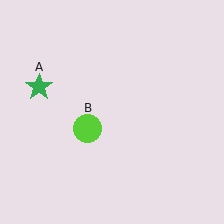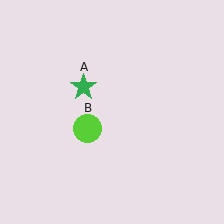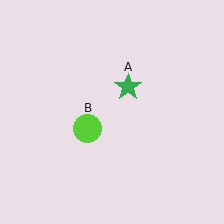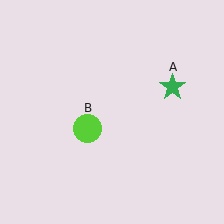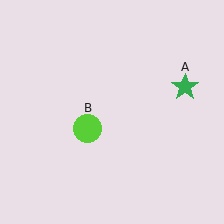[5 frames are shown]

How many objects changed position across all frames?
1 object changed position: green star (object A).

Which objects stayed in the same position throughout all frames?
Lime circle (object B) remained stationary.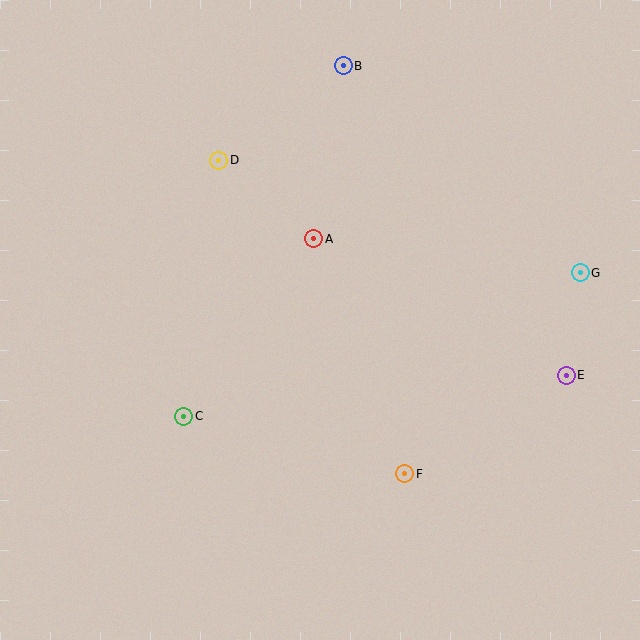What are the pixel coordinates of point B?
Point B is at (343, 66).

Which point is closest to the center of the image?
Point A at (314, 239) is closest to the center.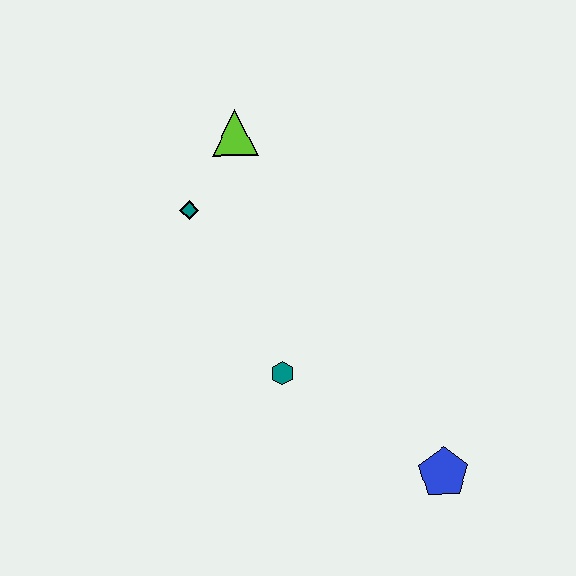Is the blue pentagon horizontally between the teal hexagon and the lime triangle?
No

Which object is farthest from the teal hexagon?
The lime triangle is farthest from the teal hexagon.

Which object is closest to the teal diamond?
The lime triangle is closest to the teal diamond.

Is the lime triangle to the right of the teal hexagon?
No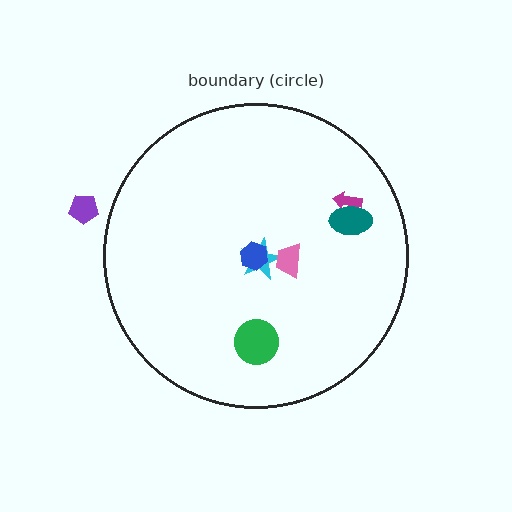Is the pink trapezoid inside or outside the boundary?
Inside.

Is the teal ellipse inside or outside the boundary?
Inside.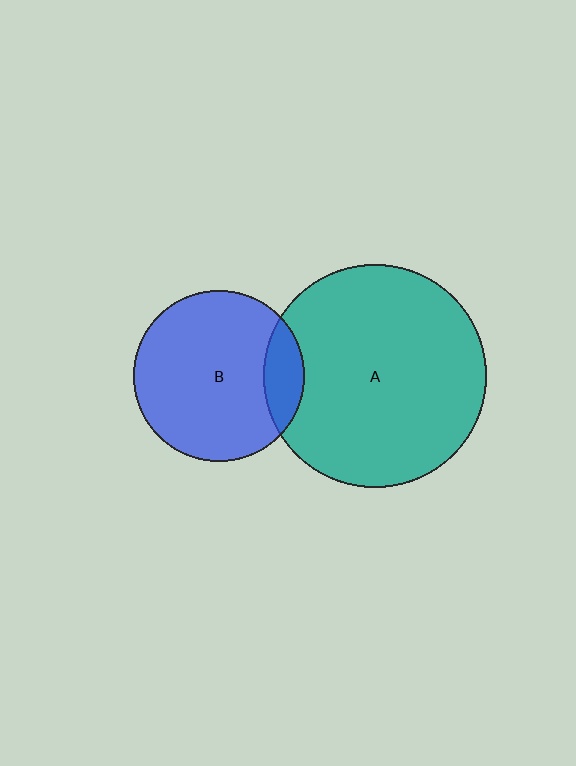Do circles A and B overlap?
Yes.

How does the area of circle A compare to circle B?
Approximately 1.7 times.